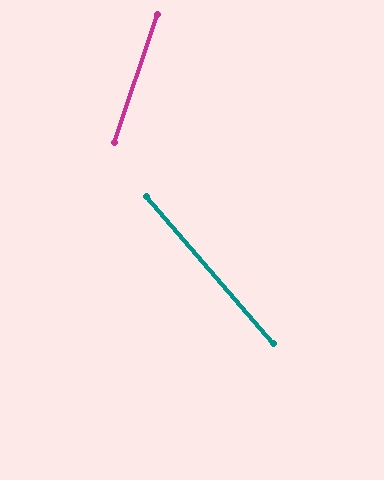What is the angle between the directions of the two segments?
Approximately 59 degrees.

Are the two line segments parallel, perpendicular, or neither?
Neither parallel nor perpendicular — they differ by about 59°.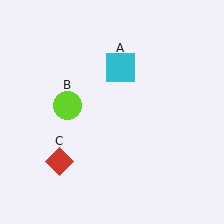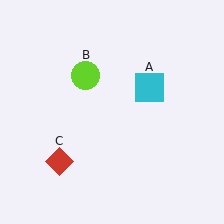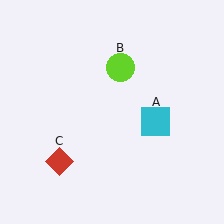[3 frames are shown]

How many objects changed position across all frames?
2 objects changed position: cyan square (object A), lime circle (object B).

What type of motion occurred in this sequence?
The cyan square (object A), lime circle (object B) rotated clockwise around the center of the scene.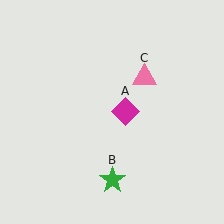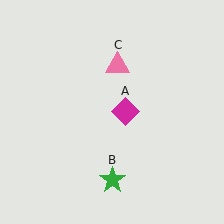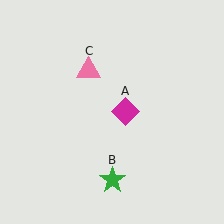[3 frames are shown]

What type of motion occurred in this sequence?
The pink triangle (object C) rotated counterclockwise around the center of the scene.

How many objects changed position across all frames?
1 object changed position: pink triangle (object C).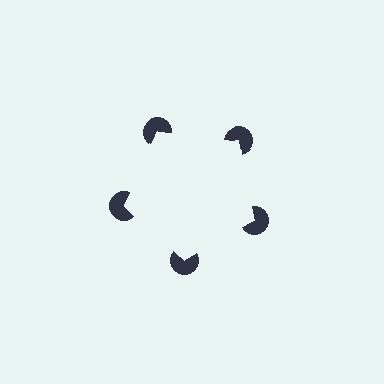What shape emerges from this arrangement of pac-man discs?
An illusory pentagon — its edges are inferred from the aligned wedge cuts in the pac-man discs, not physically drawn.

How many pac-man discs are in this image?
There are 5 — one at each vertex of the illusory pentagon.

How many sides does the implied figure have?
5 sides.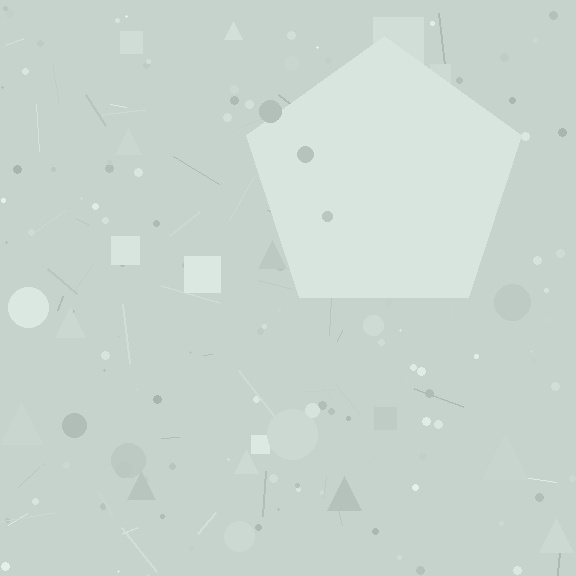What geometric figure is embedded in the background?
A pentagon is embedded in the background.